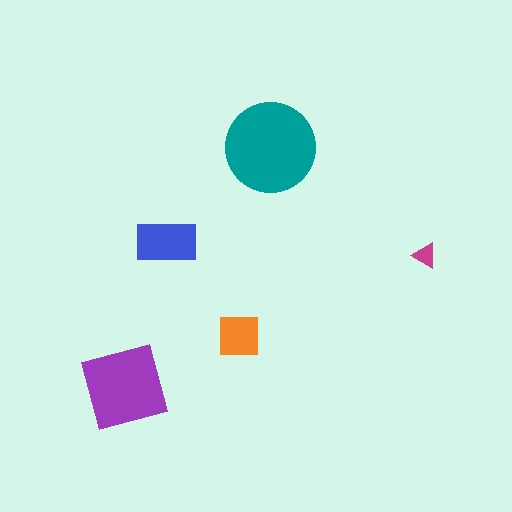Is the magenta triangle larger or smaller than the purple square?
Smaller.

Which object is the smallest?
The magenta triangle.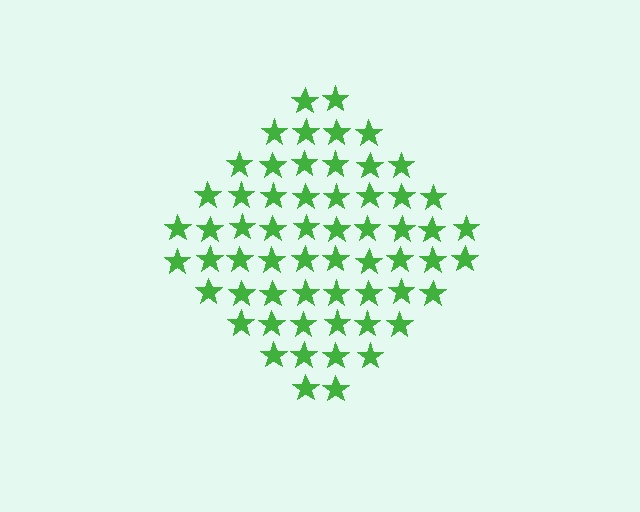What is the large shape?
The large shape is a diamond.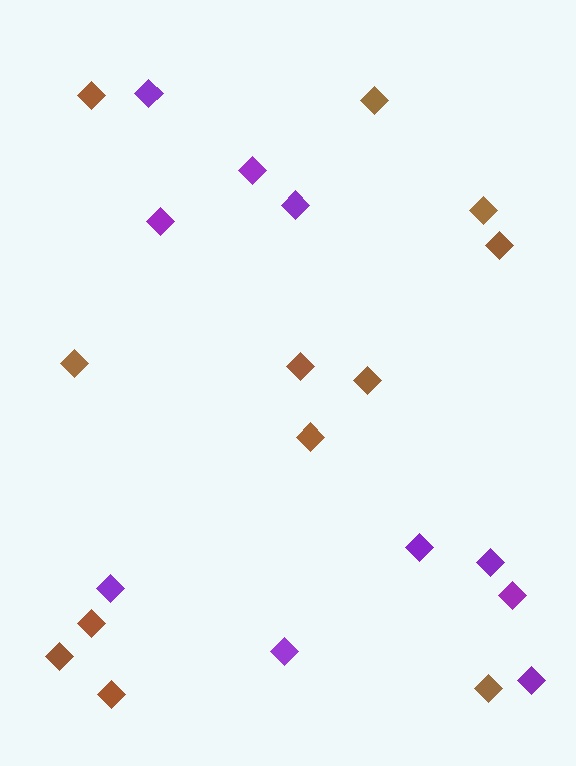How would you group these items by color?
There are 2 groups: one group of brown diamonds (12) and one group of purple diamonds (10).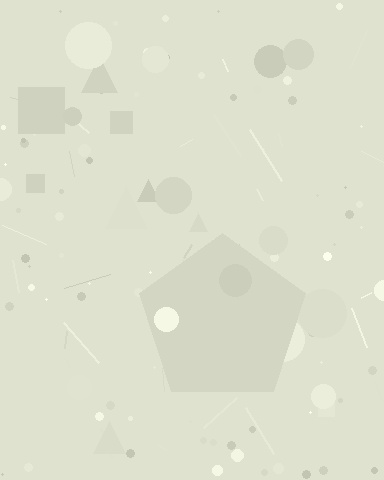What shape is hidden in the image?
A pentagon is hidden in the image.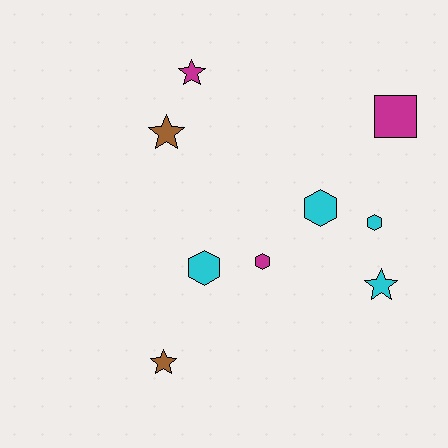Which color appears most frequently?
Cyan, with 4 objects.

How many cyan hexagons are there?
There are 3 cyan hexagons.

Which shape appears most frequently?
Hexagon, with 4 objects.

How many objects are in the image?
There are 9 objects.